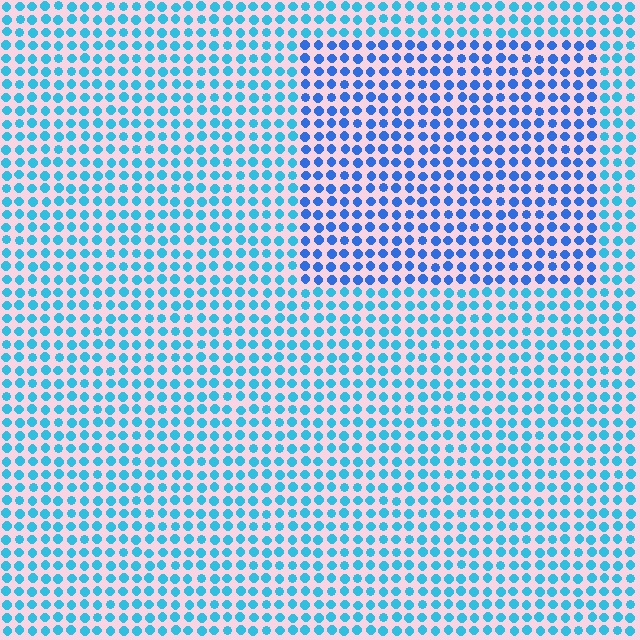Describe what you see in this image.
The image is filled with small cyan elements in a uniform arrangement. A rectangle-shaped region is visible where the elements are tinted to a slightly different hue, forming a subtle color boundary.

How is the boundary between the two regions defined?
The boundary is defined purely by a slight shift in hue (about 28 degrees). Spacing, size, and orientation are identical on both sides.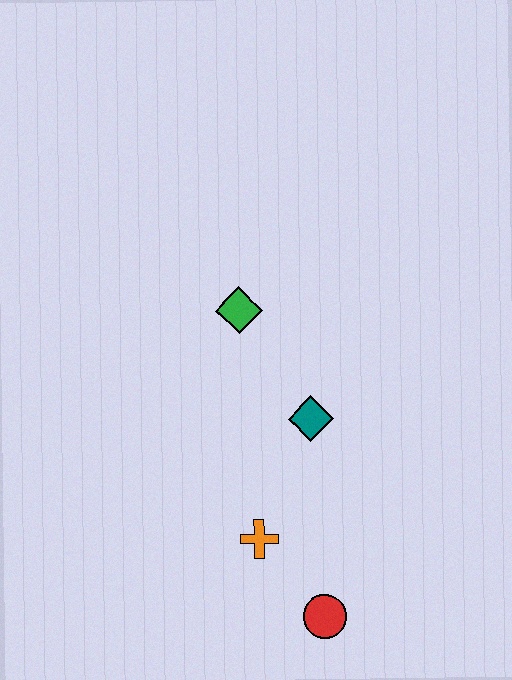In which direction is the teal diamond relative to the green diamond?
The teal diamond is below the green diamond.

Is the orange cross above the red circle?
Yes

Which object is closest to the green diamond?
The teal diamond is closest to the green diamond.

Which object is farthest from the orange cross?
The green diamond is farthest from the orange cross.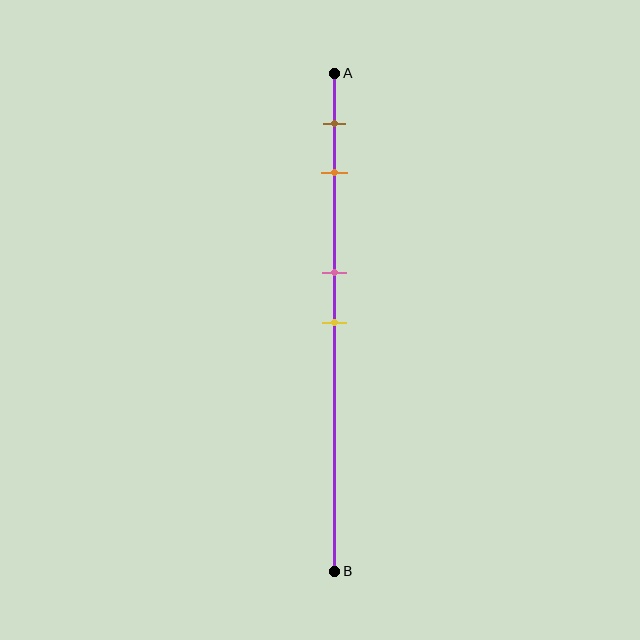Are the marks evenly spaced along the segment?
No, the marks are not evenly spaced.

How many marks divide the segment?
There are 4 marks dividing the segment.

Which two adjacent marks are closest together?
The pink and yellow marks are the closest adjacent pair.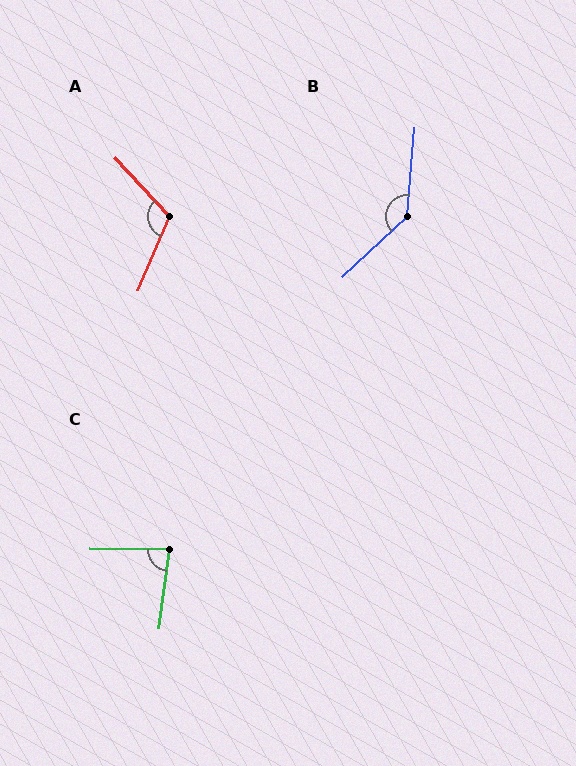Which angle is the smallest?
C, at approximately 83 degrees.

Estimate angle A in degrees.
Approximately 114 degrees.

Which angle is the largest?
B, at approximately 138 degrees.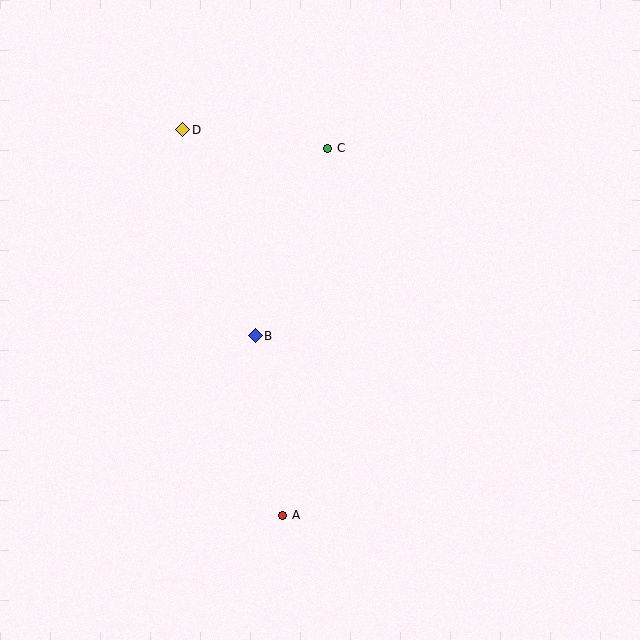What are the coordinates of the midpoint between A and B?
The midpoint between A and B is at (269, 425).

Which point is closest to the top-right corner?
Point C is closest to the top-right corner.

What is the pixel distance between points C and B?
The distance between C and B is 201 pixels.